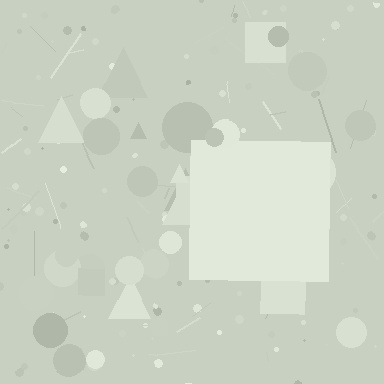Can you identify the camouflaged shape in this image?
The camouflaged shape is a square.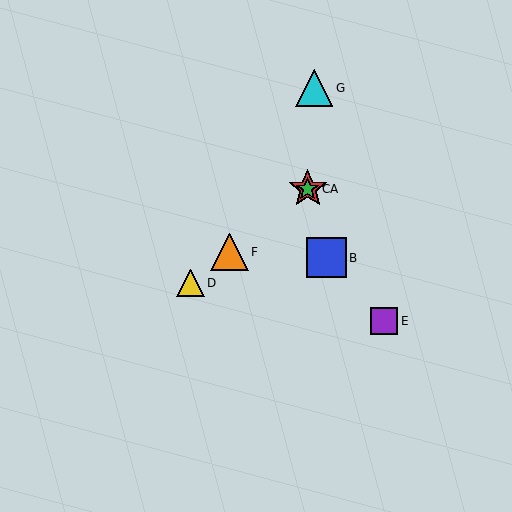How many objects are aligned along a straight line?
4 objects (A, C, D, F) are aligned along a straight line.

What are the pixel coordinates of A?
Object A is at (308, 189).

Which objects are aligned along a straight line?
Objects A, C, D, F are aligned along a straight line.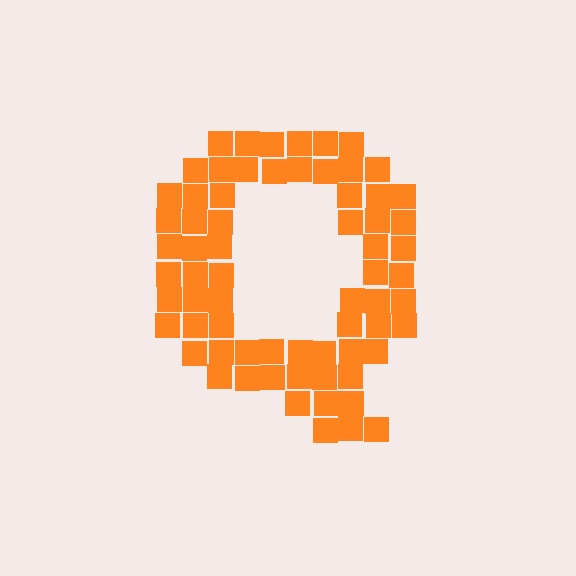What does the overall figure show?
The overall figure shows the letter Q.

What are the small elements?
The small elements are squares.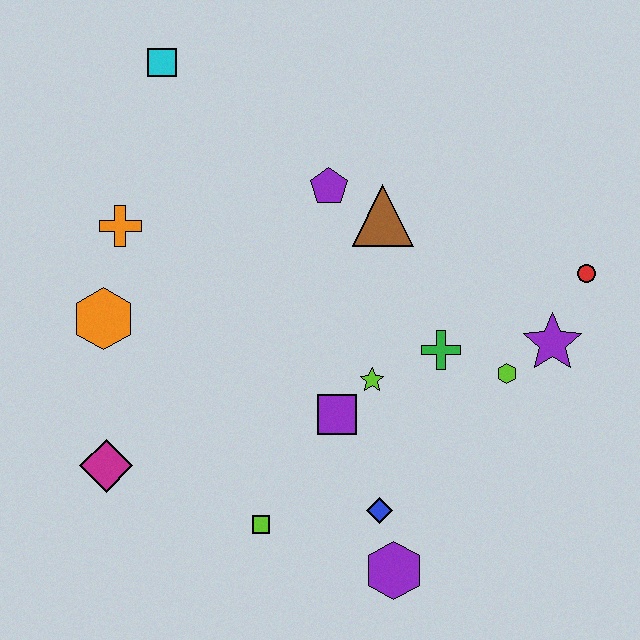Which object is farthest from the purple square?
The cyan square is farthest from the purple square.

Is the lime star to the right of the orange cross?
Yes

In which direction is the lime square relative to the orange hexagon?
The lime square is below the orange hexagon.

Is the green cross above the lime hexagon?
Yes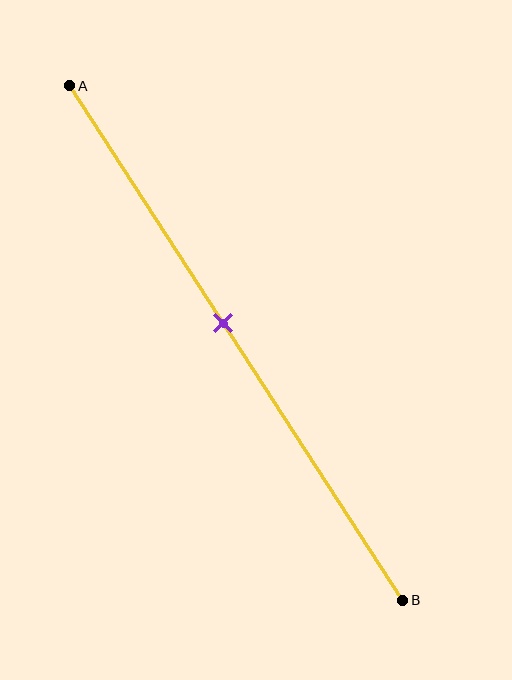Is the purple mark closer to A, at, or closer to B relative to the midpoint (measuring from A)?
The purple mark is closer to point A than the midpoint of segment AB.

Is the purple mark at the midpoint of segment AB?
No, the mark is at about 45% from A, not at the 50% midpoint.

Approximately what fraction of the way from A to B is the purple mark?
The purple mark is approximately 45% of the way from A to B.